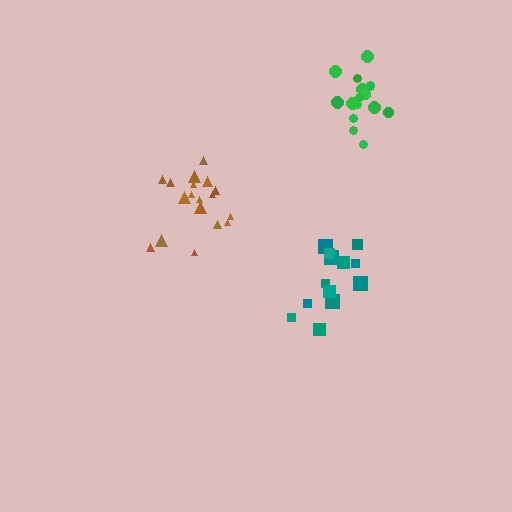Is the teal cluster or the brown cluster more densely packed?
Brown.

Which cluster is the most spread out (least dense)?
Teal.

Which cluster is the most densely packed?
Green.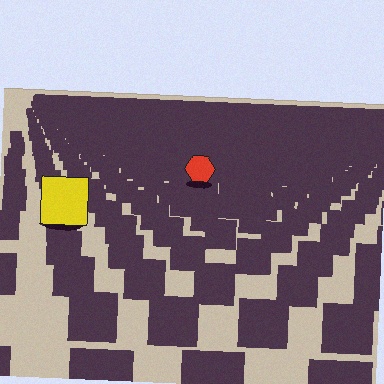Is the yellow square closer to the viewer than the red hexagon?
Yes. The yellow square is closer — you can tell from the texture gradient: the ground texture is coarser near it.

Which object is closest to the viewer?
The yellow square is closest. The texture marks near it are larger and more spread out.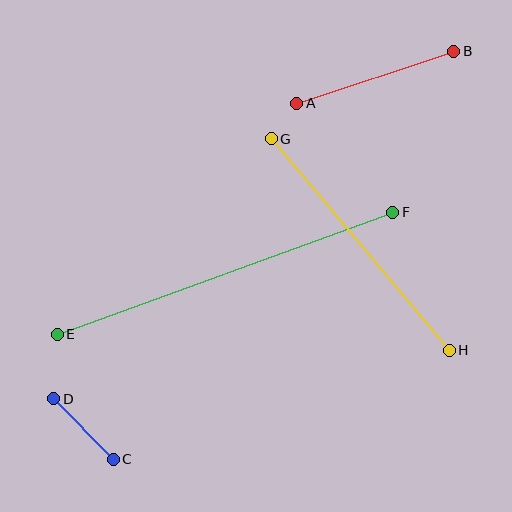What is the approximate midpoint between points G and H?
The midpoint is at approximately (360, 245) pixels.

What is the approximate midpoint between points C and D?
The midpoint is at approximately (83, 429) pixels.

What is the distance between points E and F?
The distance is approximately 357 pixels.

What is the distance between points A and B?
The distance is approximately 166 pixels.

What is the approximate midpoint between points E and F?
The midpoint is at approximately (225, 273) pixels.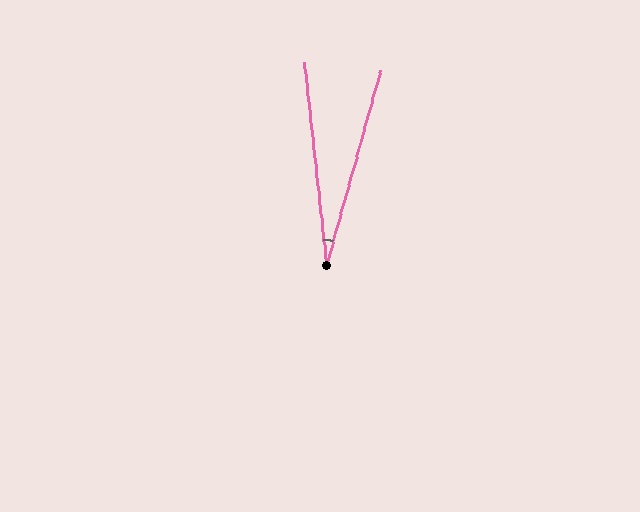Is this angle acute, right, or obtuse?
It is acute.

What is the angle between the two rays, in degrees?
Approximately 22 degrees.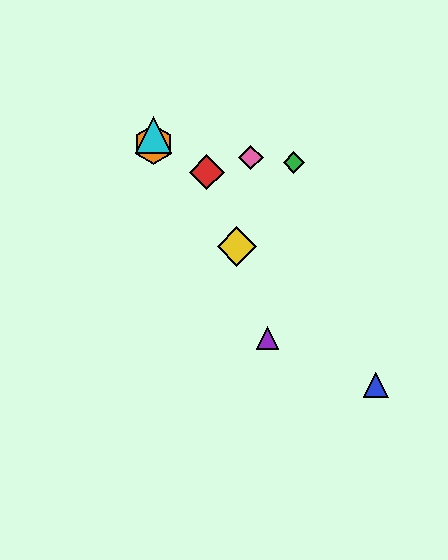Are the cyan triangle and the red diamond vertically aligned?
No, the cyan triangle is at x≈153 and the red diamond is at x≈207.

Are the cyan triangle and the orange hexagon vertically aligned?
Yes, both are at x≈153.